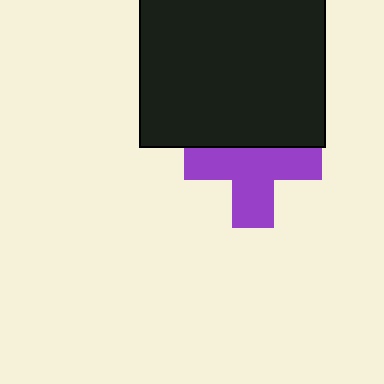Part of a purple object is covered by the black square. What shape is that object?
It is a cross.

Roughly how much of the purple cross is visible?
Most of it is visible (roughly 65%).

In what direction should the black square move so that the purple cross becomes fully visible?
The black square should move up. That is the shortest direction to clear the overlap and leave the purple cross fully visible.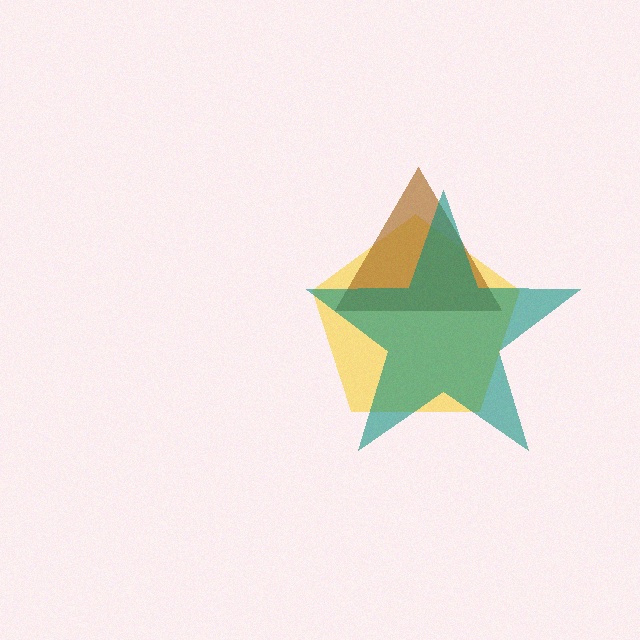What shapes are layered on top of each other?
The layered shapes are: a yellow pentagon, a brown triangle, a teal star.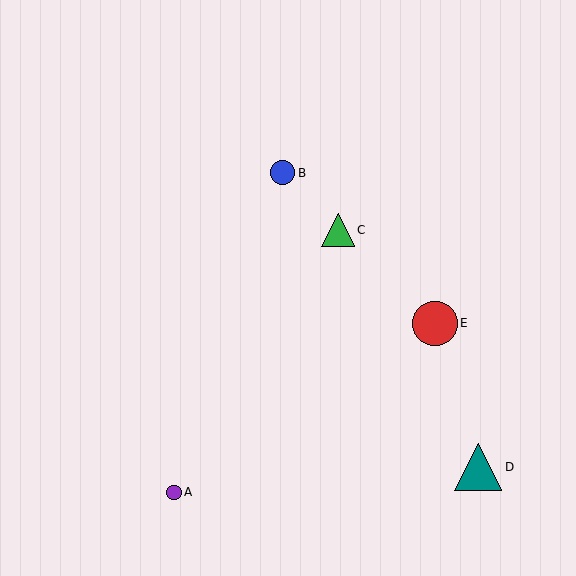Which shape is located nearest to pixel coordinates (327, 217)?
The green triangle (labeled C) at (338, 230) is nearest to that location.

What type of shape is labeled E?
Shape E is a red circle.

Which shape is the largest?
The teal triangle (labeled D) is the largest.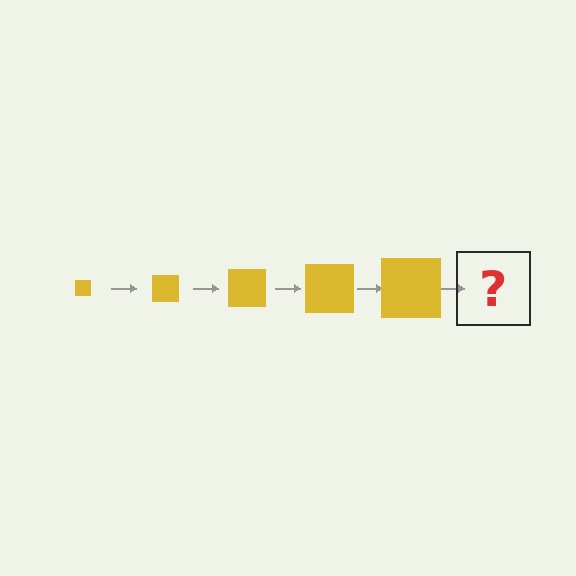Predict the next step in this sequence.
The next step is a yellow square, larger than the previous one.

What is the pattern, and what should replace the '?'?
The pattern is that the square gets progressively larger each step. The '?' should be a yellow square, larger than the previous one.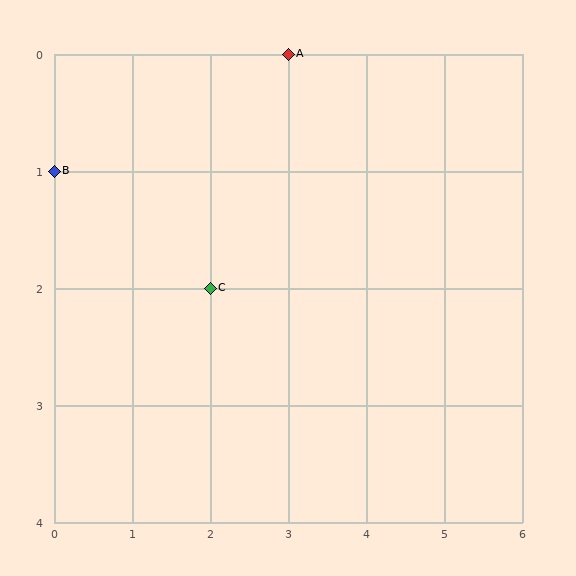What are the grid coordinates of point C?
Point C is at grid coordinates (2, 2).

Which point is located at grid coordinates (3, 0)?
Point A is at (3, 0).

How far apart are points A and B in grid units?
Points A and B are 3 columns and 1 row apart (about 3.2 grid units diagonally).